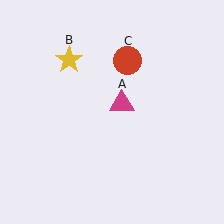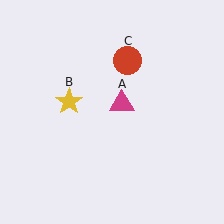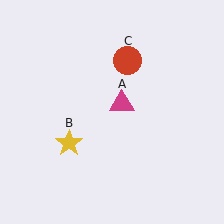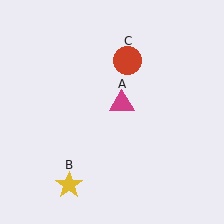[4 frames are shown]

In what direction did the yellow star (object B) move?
The yellow star (object B) moved down.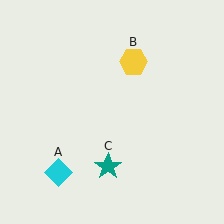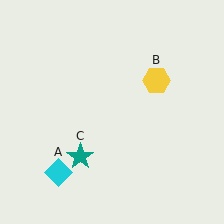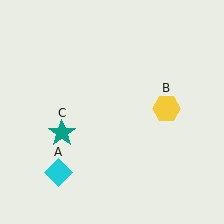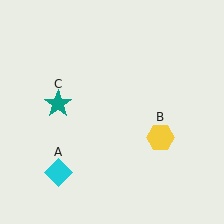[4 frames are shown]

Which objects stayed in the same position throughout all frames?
Cyan diamond (object A) remained stationary.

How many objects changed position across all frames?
2 objects changed position: yellow hexagon (object B), teal star (object C).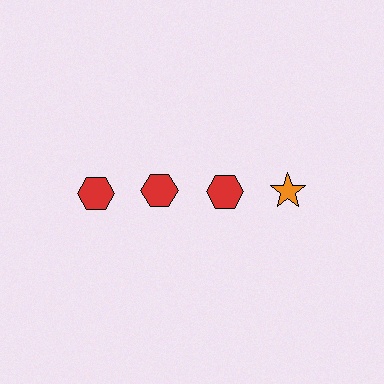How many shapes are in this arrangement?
There are 4 shapes arranged in a grid pattern.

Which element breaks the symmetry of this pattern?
The orange star in the top row, second from right column breaks the symmetry. All other shapes are red hexagons.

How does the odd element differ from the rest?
It differs in both color (orange instead of red) and shape (star instead of hexagon).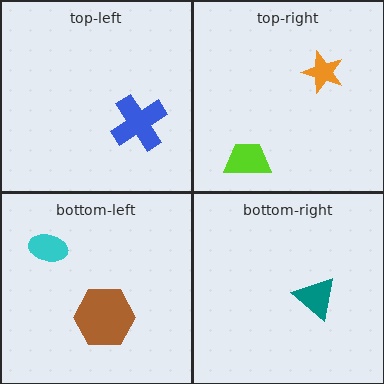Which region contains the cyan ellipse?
The bottom-left region.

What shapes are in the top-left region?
The blue cross.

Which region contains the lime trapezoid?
The top-right region.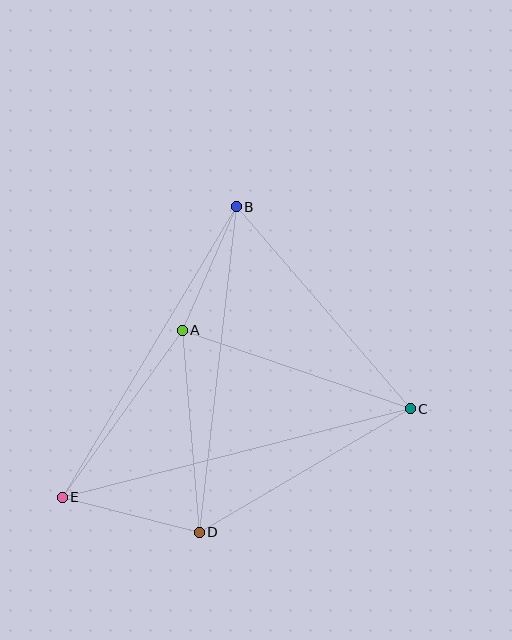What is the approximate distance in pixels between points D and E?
The distance between D and E is approximately 141 pixels.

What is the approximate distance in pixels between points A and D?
The distance between A and D is approximately 202 pixels.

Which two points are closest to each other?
Points A and B are closest to each other.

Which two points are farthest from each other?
Points C and E are farthest from each other.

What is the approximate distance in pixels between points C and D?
The distance between C and D is approximately 244 pixels.